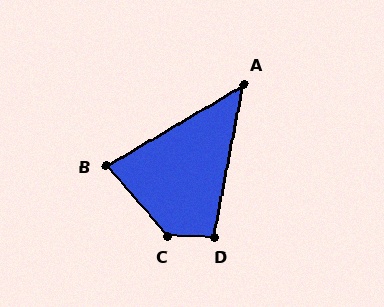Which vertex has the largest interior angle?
C, at approximately 132 degrees.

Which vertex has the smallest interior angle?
A, at approximately 48 degrees.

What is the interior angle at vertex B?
Approximately 80 degrees (acute).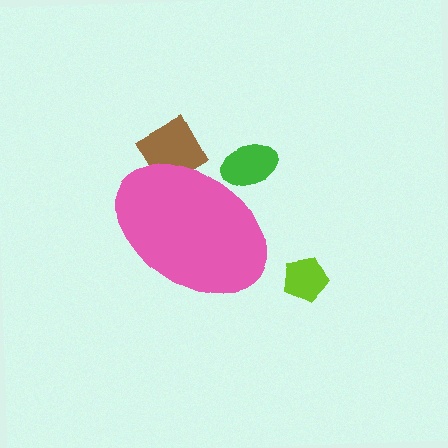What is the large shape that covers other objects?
A pink ellipse.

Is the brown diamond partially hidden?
Yes, the brown diamond is partially hidden behind the pink ellipse.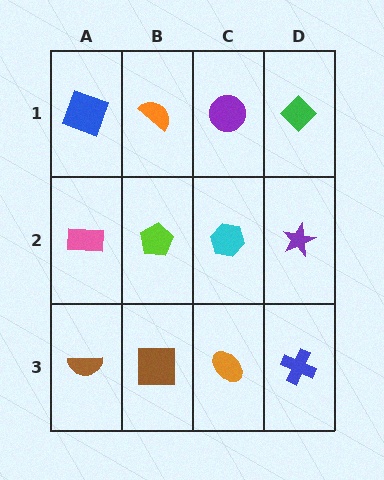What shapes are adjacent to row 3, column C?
A cyan hexagon (row 2, column C), a brown square (row 3, column B), a blue cross (row 3, column D).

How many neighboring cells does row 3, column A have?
2.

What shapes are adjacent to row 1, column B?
A lime pentagon (row 2, column B), a blue square (row 1, column A), a purple circle (row 1, column C).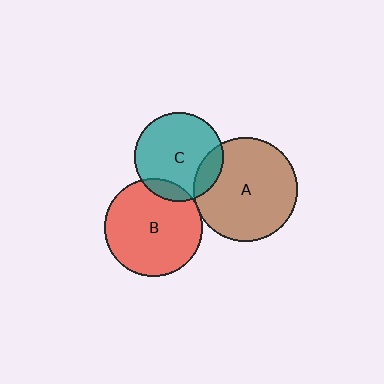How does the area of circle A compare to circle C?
Approximately 1.4 times.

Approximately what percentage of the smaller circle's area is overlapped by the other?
Approximately 10%.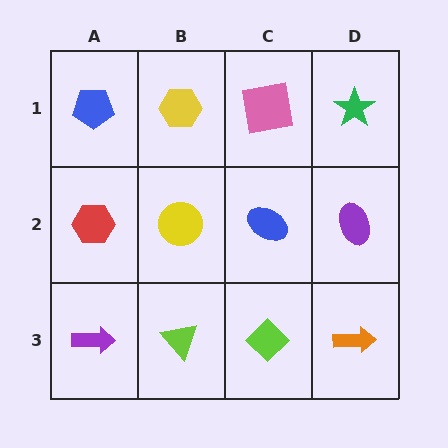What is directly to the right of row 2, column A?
A yellow circle.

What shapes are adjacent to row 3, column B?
A yellow circle (row 2, column B), a purple arrow (row 3, column A), a lime diamond (row 3, column C).